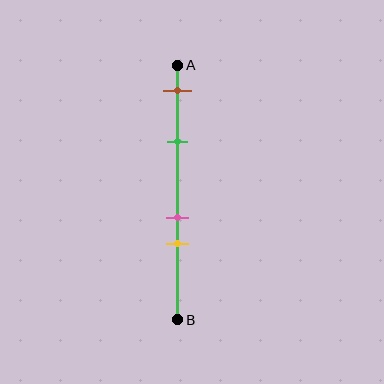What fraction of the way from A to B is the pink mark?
The pink mark is approximately 60% (0.6) of the way from A to B.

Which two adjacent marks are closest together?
The pink and yellow marks are the closest adjacent pair.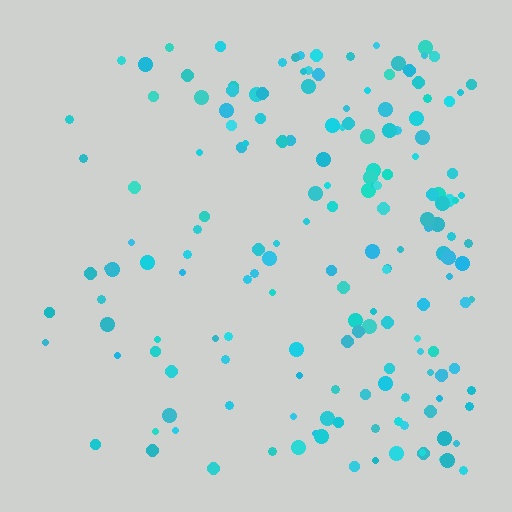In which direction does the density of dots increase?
From left to right, with the right side densest.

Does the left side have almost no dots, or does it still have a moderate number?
Still a moderate number, just noticeably fewer than the right.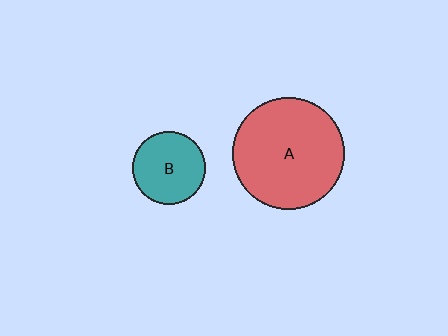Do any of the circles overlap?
No, none of the circles overlap.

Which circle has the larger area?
Circle A (red).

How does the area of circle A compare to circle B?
Approximately 2.4 times.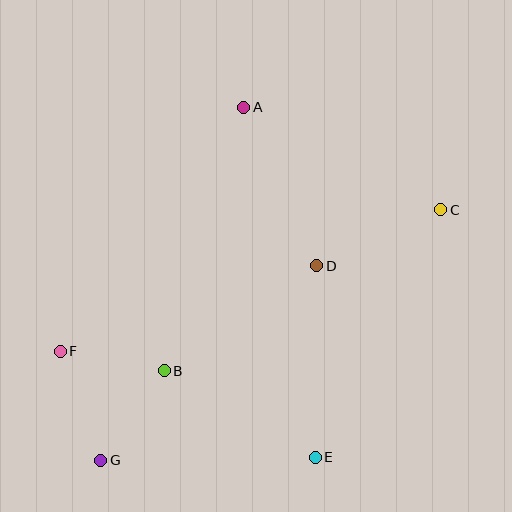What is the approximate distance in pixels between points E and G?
The distance between E and G is approximately 215 pixels.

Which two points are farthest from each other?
Points C and G are farthest from each other.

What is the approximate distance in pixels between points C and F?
The distance between C and F is approximately 406 pixels.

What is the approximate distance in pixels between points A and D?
The distance between A and D is approximately 175 pixels.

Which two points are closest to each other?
Points B and F are closest to each other.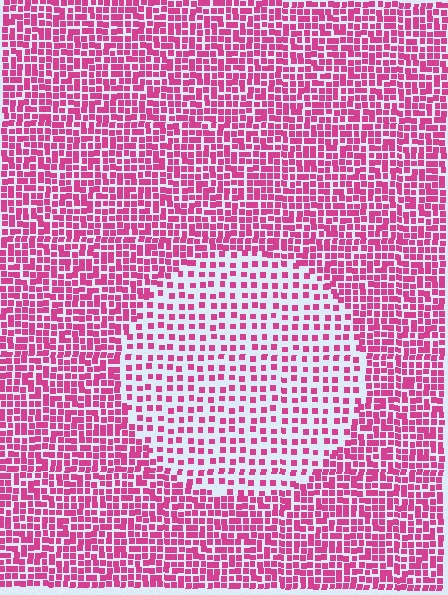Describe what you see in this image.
The image contains small magenta elements arranged at two different densities. A circle-shaped region is visible where the elements are less densely packed than the surrounding area.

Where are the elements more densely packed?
The elements are more densely packed outside the circle boundary.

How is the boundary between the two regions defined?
The boundary is defined by a change in element density (approximately 2.1x ratio). All elements are the same color, size, and shape.